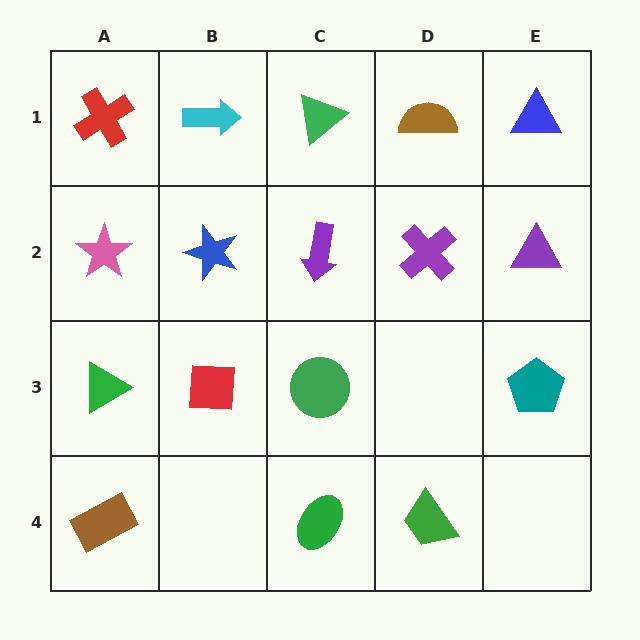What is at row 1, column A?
A red cross.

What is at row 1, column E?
A blue triangle.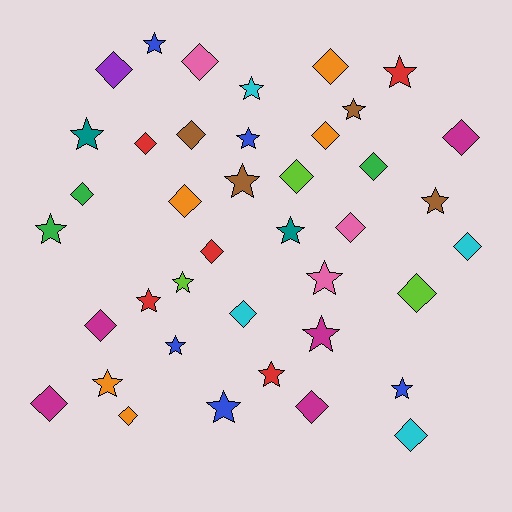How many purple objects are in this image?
There is 1 purple object.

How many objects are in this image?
There are 40 objects.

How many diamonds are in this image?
There are 21 diamonds.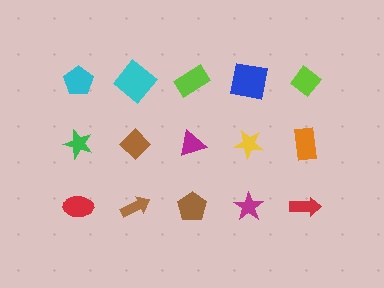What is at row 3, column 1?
A red ellipse.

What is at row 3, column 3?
A brown pentagon.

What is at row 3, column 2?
A brown arrow.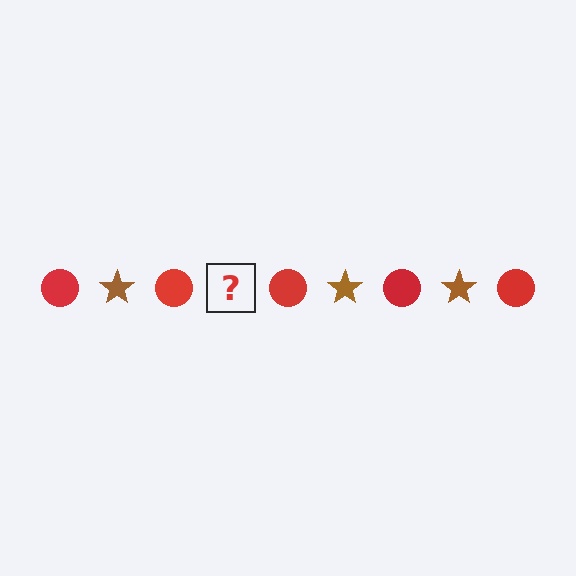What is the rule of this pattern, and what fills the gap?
The rule is that the pattern alternates between red circle and brown star. The gap should be filled with a brown star.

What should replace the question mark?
The question mark should be replaced with a brown star.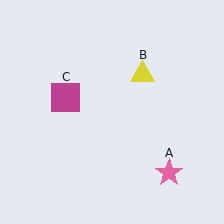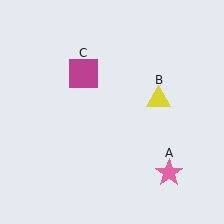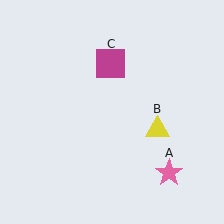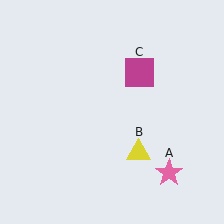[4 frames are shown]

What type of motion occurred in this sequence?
The yellow triangle (object B), magenta square (object C) rotated clockwise around the center of the scene.